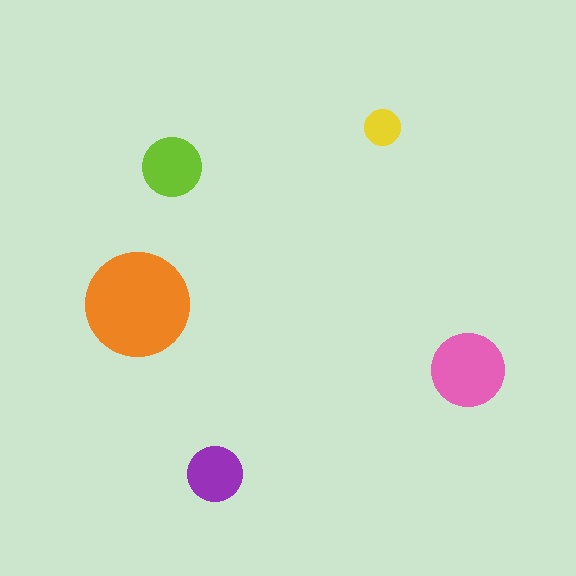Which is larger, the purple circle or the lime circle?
The lime one.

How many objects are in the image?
There are 5 objects in the image.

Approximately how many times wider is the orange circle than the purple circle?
About 2 times wider.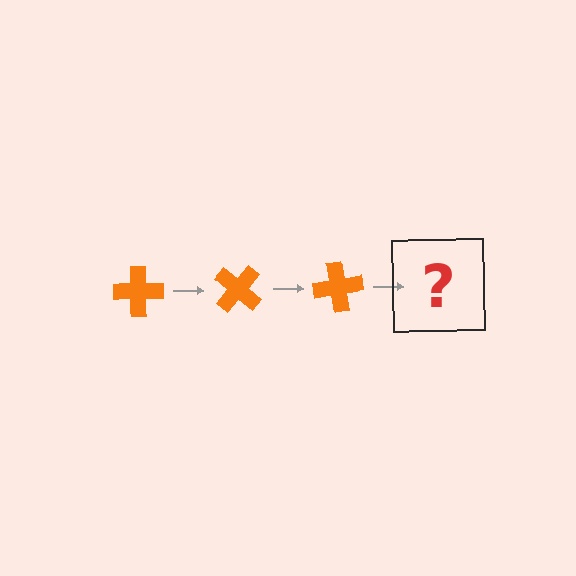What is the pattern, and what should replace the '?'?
The pattern is that the cross rotates 40 degrees each step. The '?' should be an orange cross rotated 120 degrees.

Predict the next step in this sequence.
The next step is an orange cross rotated 120 degrees.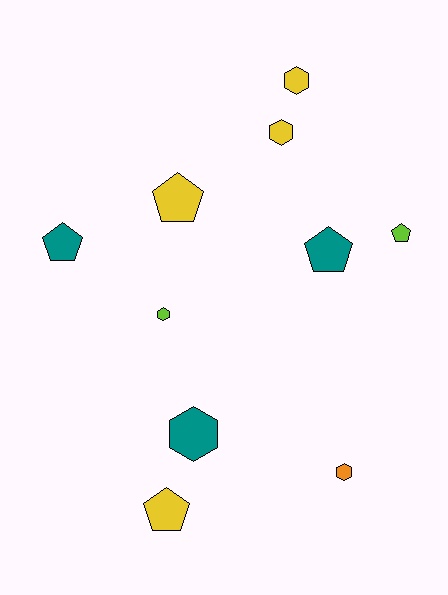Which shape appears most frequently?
Pentagon, with 5 objects.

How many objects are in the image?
There are 10 objects.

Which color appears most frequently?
Yellow, with 4 objects.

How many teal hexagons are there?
There is 1 teal hexagon.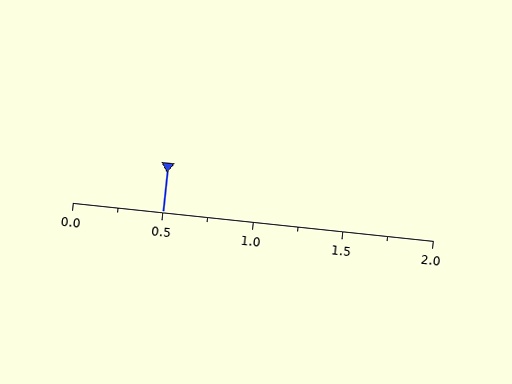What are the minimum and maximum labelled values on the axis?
The axis runs from 0.0 to 2.0.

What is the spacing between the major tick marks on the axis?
The major ticks are spaced 0.5 apart.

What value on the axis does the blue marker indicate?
The marker indicates approximately 0.5.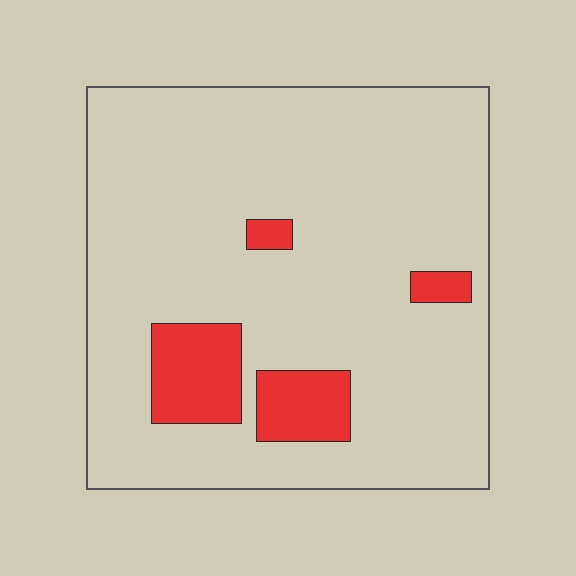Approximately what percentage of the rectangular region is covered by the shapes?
Approximately 10%.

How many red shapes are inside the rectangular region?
4.